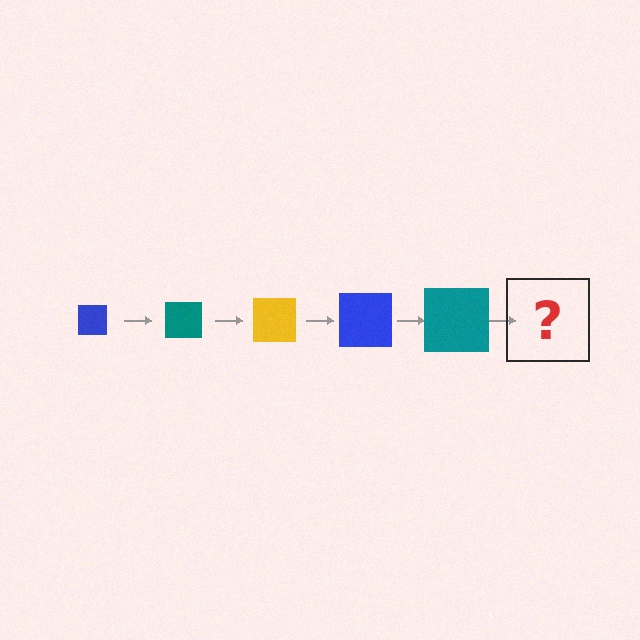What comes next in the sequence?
The next element should be a yellow square, larger than the previous one.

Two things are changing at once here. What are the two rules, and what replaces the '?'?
The two rules are that the square grows larger each step and the color cycles through blue, teal, and yellow. The '?' should be a yellow square, larger than the previous one.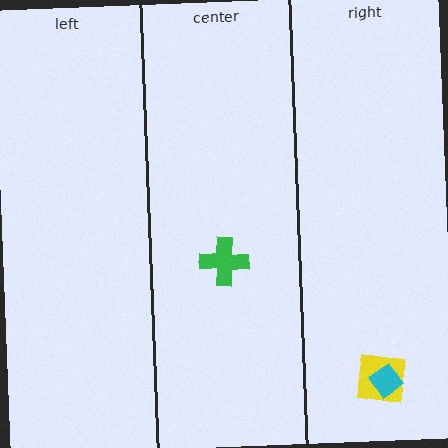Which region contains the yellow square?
The right region.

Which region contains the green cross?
The center region.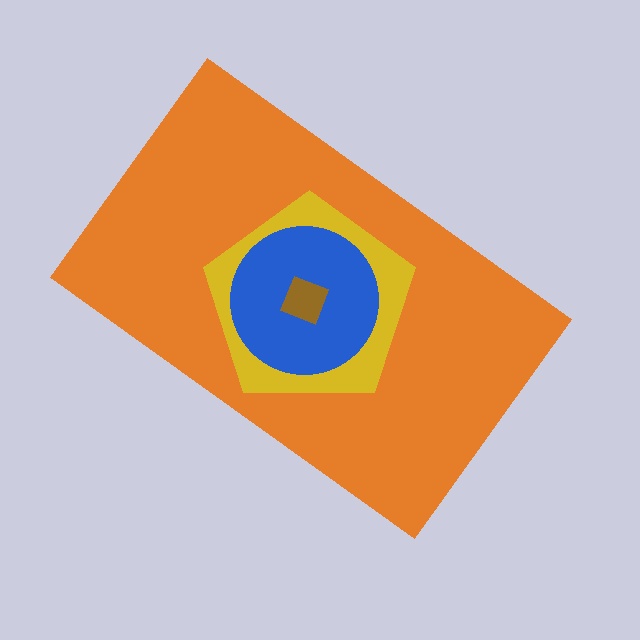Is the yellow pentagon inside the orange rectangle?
Yes.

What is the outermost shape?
The orange rectangle.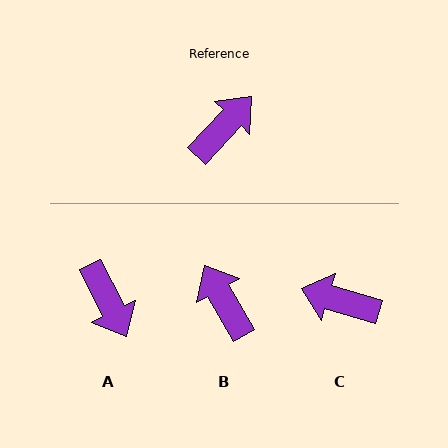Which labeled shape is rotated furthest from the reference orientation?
C, about 116 degrees away.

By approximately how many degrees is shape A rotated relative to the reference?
Approximately 110 degrees clockwise.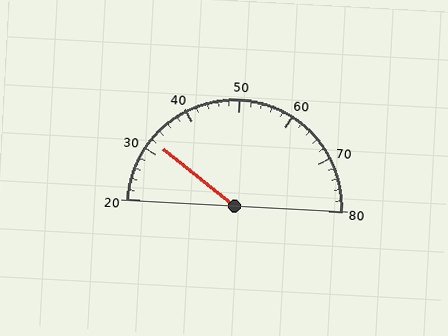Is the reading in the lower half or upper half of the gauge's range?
The reading is in the lower half of the range (20 to 80).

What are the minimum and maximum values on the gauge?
The gauge ranges from 20 to 80.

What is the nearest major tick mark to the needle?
The nearest major tick mark is 30.